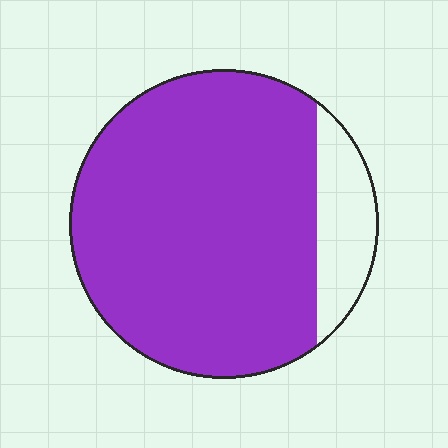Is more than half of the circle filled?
Yes.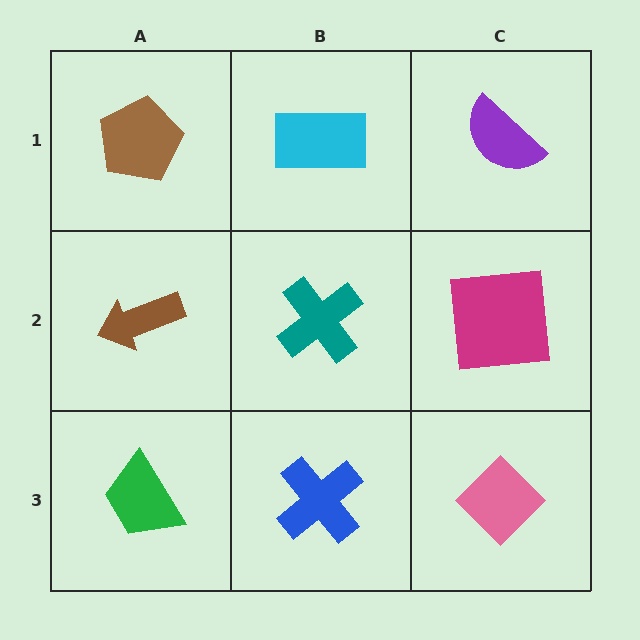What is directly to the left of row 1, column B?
A brown pentagon.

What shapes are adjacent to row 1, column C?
A magenta square (row 2, column C), a cyan rectangle (row 1, column B).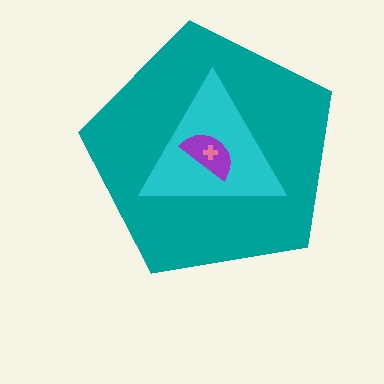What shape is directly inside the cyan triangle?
The purple semicircle.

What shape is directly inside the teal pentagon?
The cyan triangle.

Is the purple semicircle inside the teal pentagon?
Yes.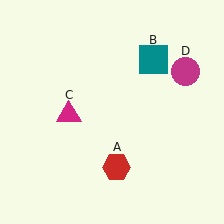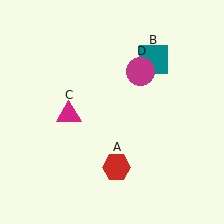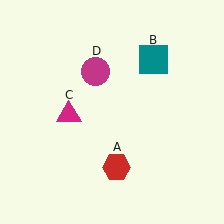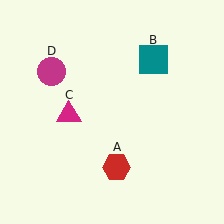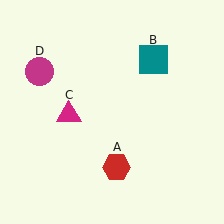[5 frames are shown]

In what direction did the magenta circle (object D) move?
The magenta circle (object D) moved left.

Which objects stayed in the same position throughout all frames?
Red hexagon (object A) and teal square (object B) and magenta triangle (object C) remained stationary.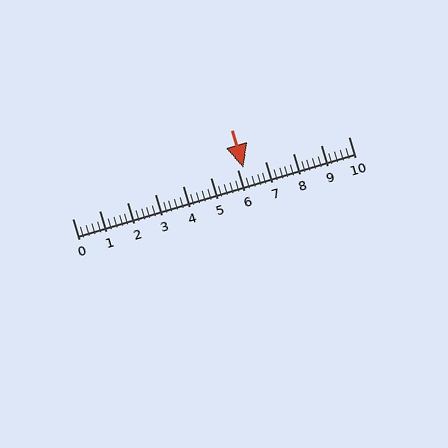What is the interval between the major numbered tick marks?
The major tick marks are spaced 1 units apart.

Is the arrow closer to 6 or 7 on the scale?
The arrow is closer to 6.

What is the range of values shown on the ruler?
The ruler shows values from 0 to 10.